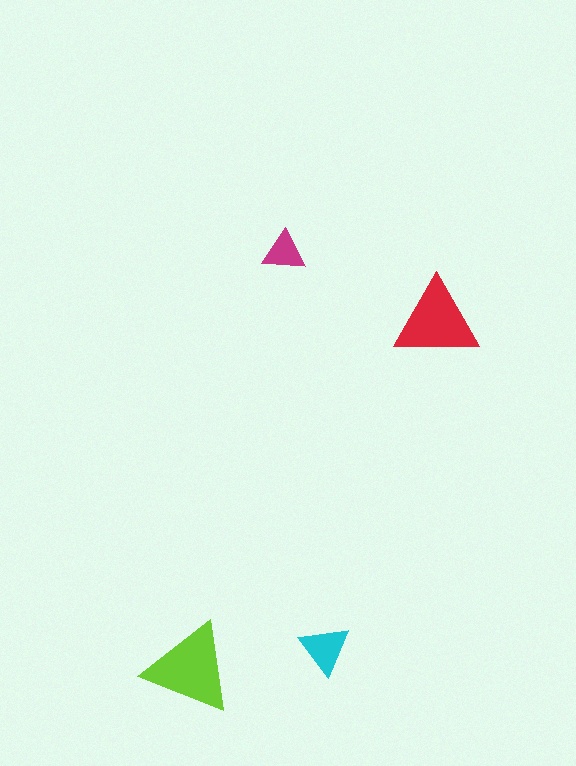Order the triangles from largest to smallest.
the lime one, the red one, the cyan one, the magenta one.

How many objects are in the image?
There are 4 objects in the image.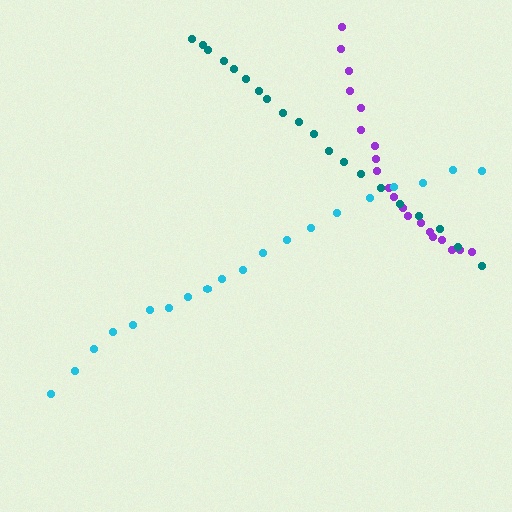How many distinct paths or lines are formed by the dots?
There are 3 distinct paths.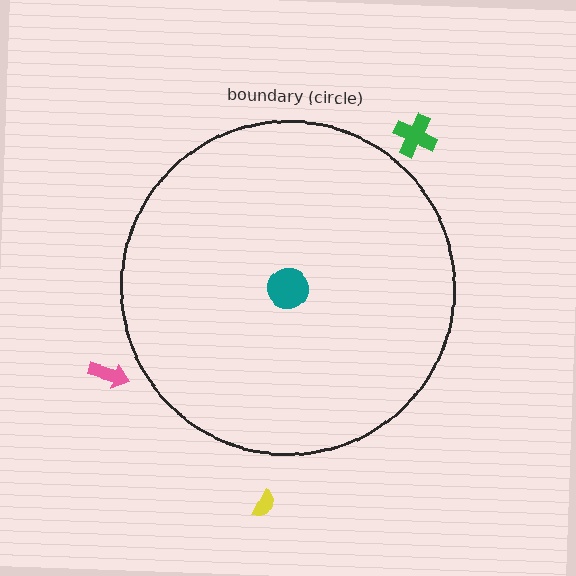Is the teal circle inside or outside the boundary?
Inside.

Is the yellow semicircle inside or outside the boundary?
Outside.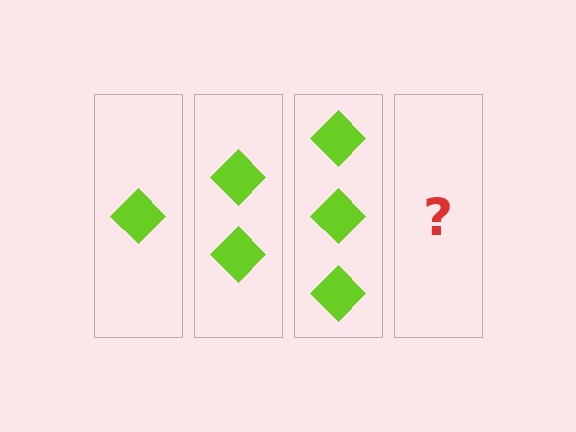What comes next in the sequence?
The next element should be 4 diamonds.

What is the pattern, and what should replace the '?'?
The pattern is that each step adds one more diamond. The '?' should be 4 diamonds.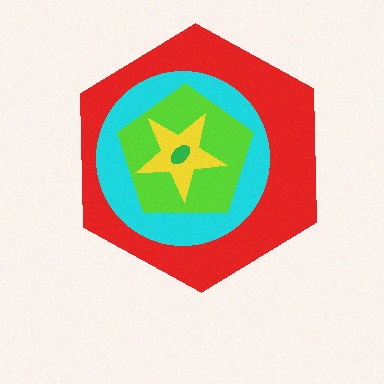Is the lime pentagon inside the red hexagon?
Yes.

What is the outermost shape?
The red hexagon.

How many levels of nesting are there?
5.